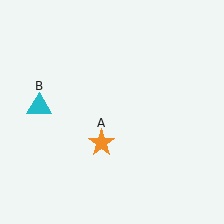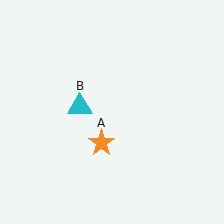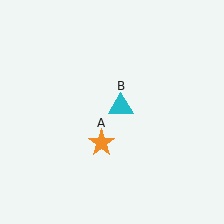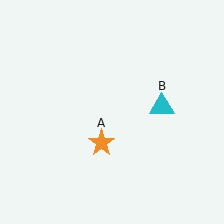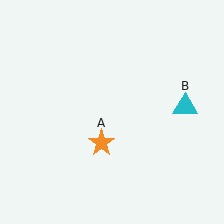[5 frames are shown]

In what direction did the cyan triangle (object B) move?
The cyan triangle (object B) moved right.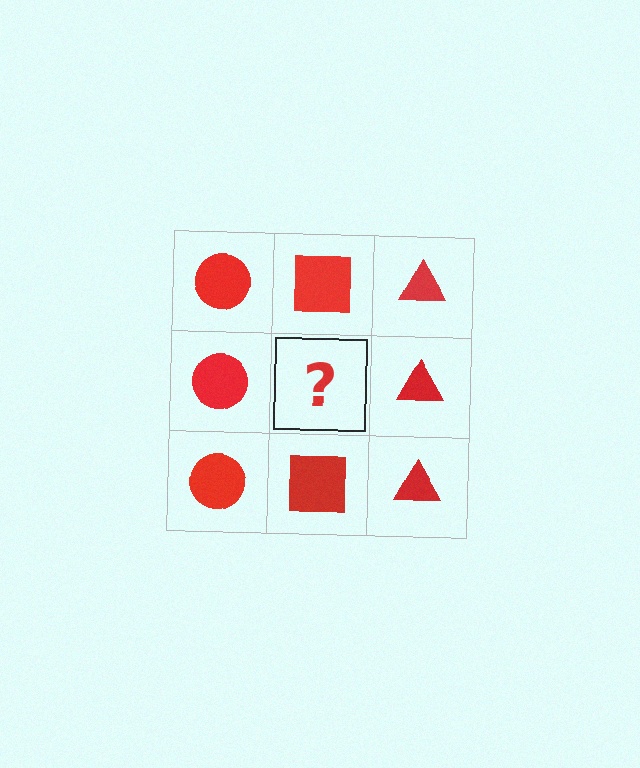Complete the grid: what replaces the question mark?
The question mark should be replaced with a red square.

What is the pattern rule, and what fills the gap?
The rule is that each column has a consistent shape. The gap should be filled with a red square.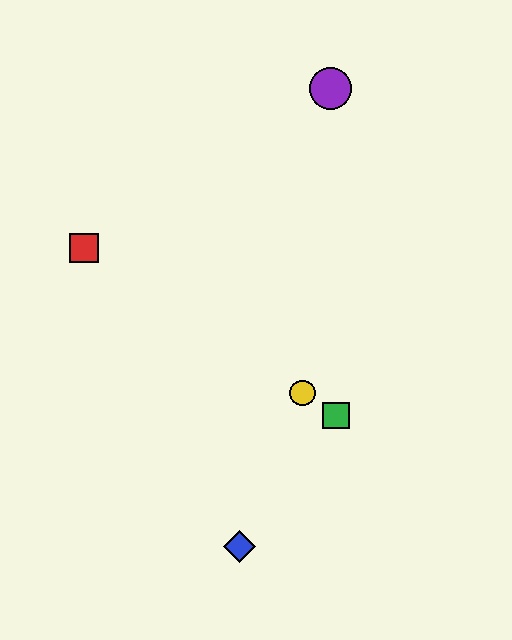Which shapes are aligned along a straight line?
The red square, the green square, the yellow circle are aligned along a straight line.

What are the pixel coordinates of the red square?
The red square is at (84, 248).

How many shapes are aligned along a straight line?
3 shapes (the red square, the green square, the yellow circle) are aligned along a straight line.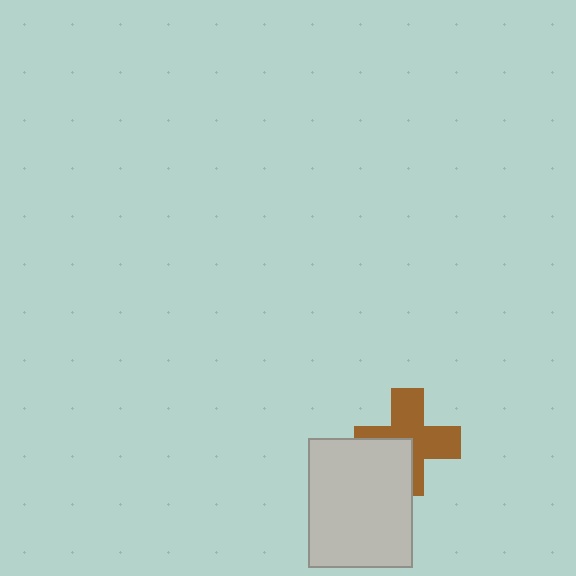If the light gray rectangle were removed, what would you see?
You would see the complete brown cross.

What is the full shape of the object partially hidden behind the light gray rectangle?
The partially hidden object is a brown cross.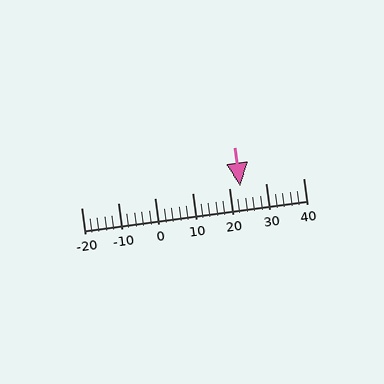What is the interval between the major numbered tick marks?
The major tick marks are spaced 10 units apart.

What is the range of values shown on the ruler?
The ruler shows values from -20 to 40.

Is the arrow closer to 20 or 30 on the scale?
The arrow is closer to 20.